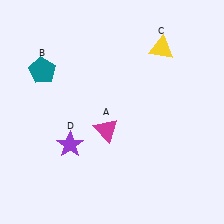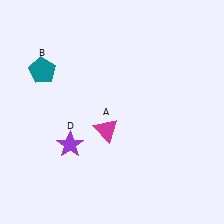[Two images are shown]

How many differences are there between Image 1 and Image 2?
There is 1 difference between the two images.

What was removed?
The yellow triangle (C) was removed in Image 2.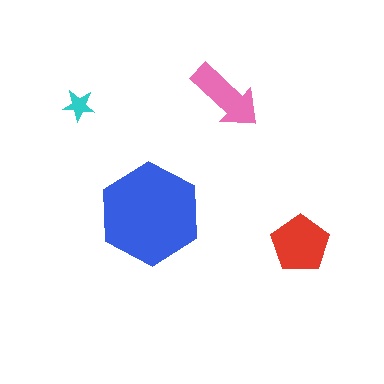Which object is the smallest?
The cyan star.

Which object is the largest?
The blue hexagon.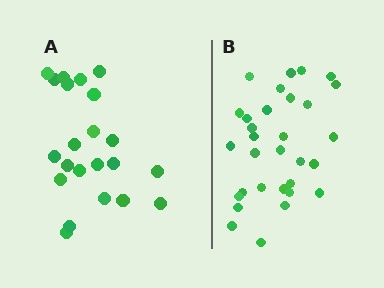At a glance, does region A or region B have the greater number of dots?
Region B (the right region) has more dots.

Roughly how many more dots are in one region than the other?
Region B has roughly 8 or so more dots than region A.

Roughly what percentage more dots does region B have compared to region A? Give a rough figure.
About 40% more.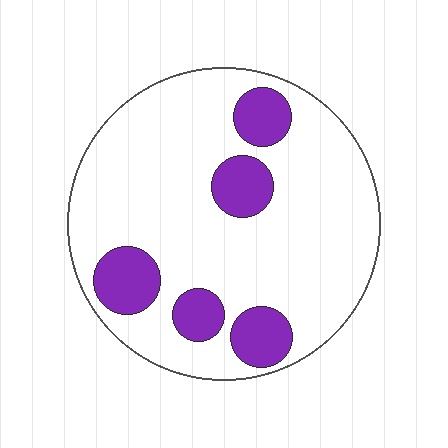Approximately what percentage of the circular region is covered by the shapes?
Approximately 20%.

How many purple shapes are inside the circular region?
5.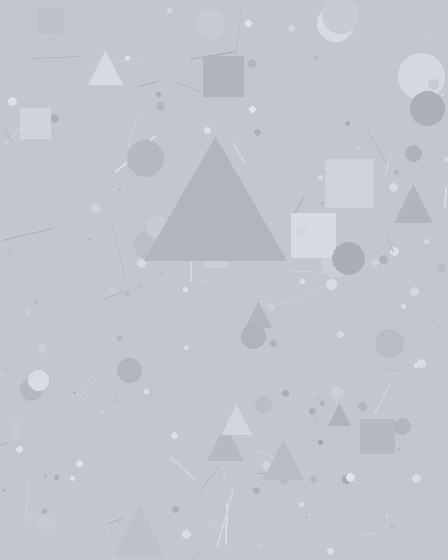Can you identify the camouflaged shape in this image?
The camouflaged shape is a triangle.